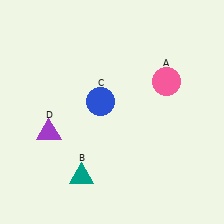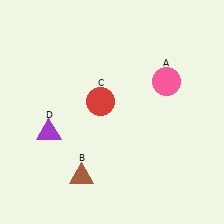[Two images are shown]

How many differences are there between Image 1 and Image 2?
There are 2 differences between the two images.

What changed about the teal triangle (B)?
In Image 1, B is teal. In Image 2, it changed to brown.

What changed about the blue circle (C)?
In Image 1, C is blue. In Image 2, it changed to red.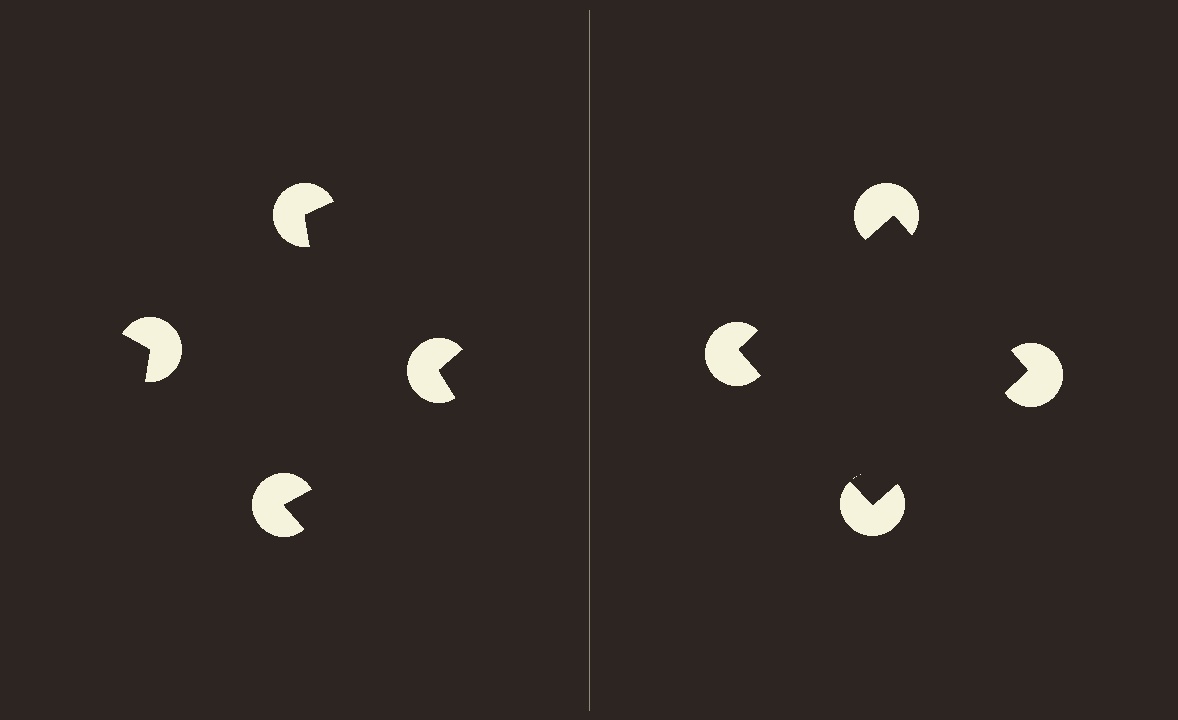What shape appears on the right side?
An illusory square.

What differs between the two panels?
The pac-man discs are positioned identically on both sides; only the wedge orientations differ. On the right they align to a square; on the left they are misaligned.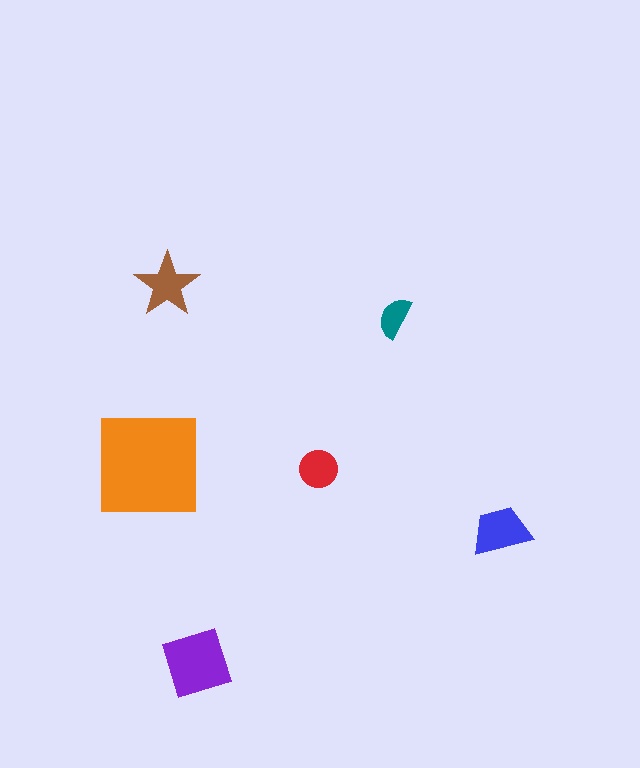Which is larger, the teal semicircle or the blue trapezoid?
The blue trapezoid.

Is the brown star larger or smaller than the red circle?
Larger.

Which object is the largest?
The orange square.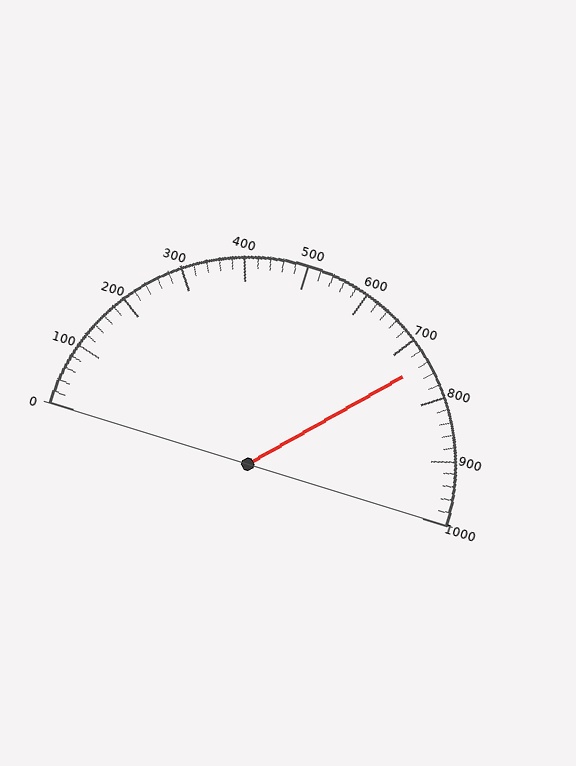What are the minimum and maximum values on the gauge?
The gauge ranges from 0 to 1000.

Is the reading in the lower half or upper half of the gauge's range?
The reading is in the upper half of the range (0 to 1000).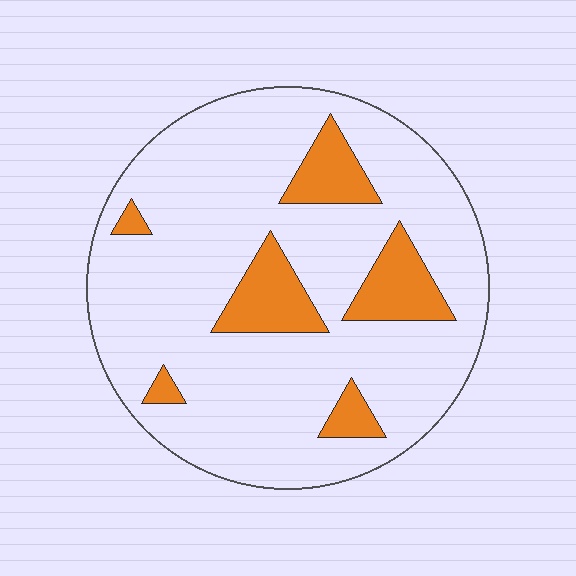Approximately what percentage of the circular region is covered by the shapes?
Approximately 15%.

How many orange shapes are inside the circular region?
6.